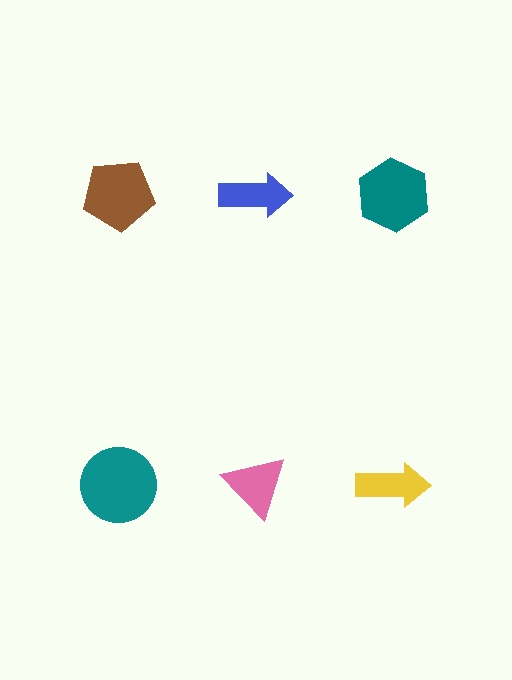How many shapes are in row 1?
3 shapes.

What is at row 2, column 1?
A teal circle.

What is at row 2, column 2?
A pink triangle.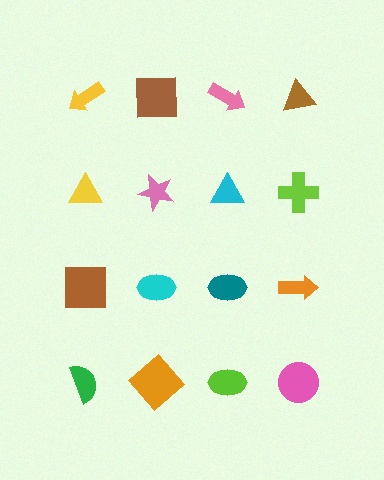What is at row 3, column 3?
A teal ellipse.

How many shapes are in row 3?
4 shapes.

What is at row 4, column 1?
A green semicircle.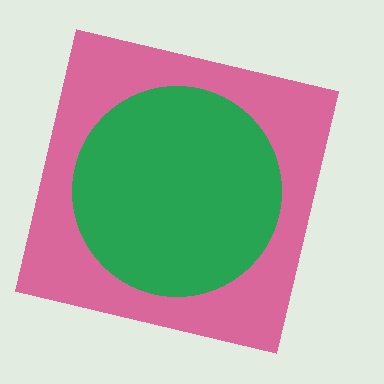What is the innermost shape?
The green circle.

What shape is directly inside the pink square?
The green circle.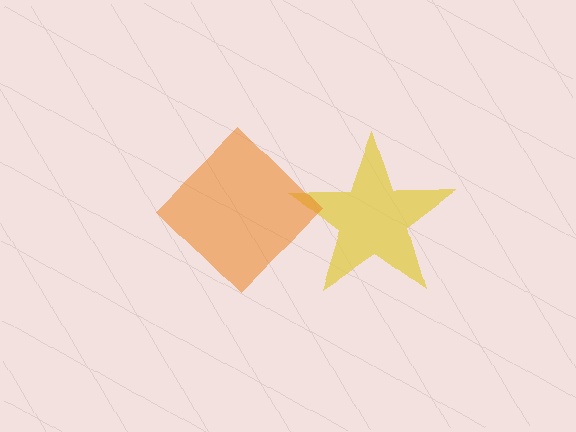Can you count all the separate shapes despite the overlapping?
Yes, there are 2 separate shapes.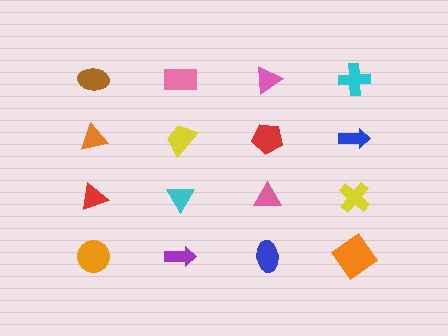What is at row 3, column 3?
A pink triangle.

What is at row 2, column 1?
An orange triangle.